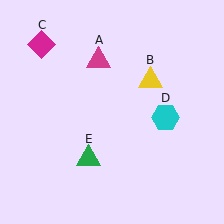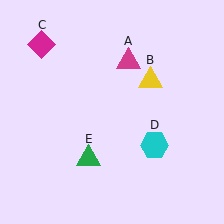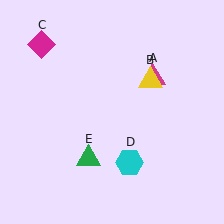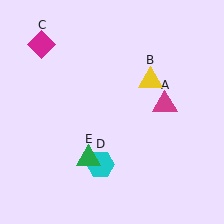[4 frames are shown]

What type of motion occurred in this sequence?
The magenta triangle (object A), cyan hexagon (object D) rotated clockwise around the center of the scene.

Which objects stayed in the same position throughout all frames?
Yellow triangle (object B) and magenta diamond (object C) and green triangle (object E) remained stationary.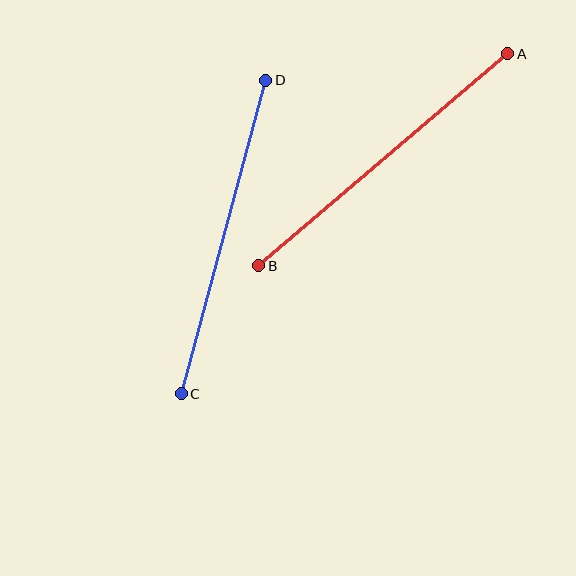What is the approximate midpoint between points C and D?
The midpoint is at approximately (223, 237) pixels.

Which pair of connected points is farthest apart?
Points A and B are farthest apart.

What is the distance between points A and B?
The distance is approximately 327 pixels.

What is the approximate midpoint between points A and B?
The midpoint is at approximately (383, 160) pixels.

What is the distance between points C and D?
The distance is approximately 325 pixels.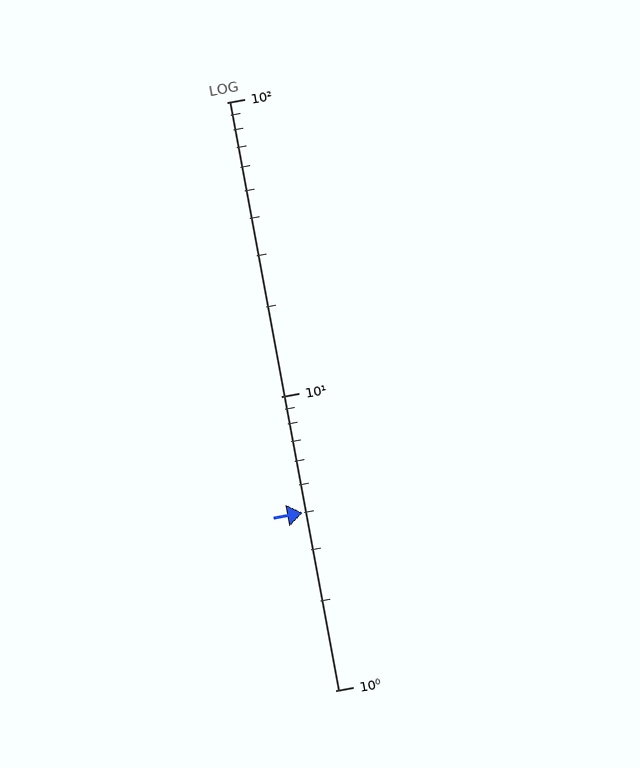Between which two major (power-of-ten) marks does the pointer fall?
The pointer is between 1 and 10.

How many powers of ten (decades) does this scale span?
The scale spans 2 decades, from 1 to 100.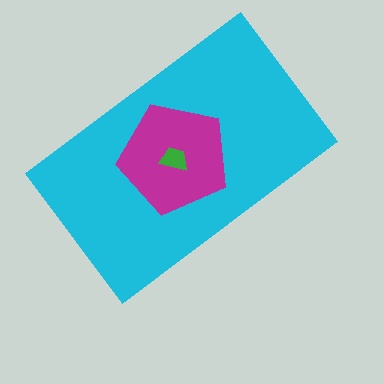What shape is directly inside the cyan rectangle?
The magenta pentagon.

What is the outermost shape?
The cyan rectangle.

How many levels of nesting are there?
3.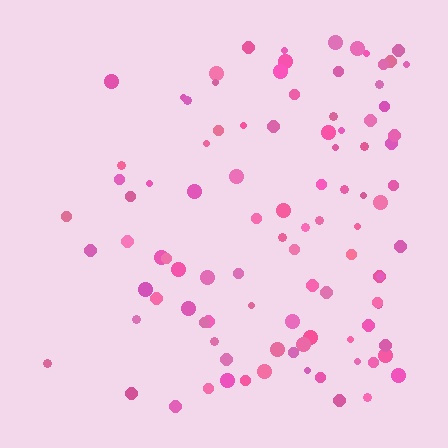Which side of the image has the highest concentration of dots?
The right.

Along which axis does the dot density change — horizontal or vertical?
Horizontal.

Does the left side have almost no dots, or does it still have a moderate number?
Still a moderate number, just noticeably fewer than the right.